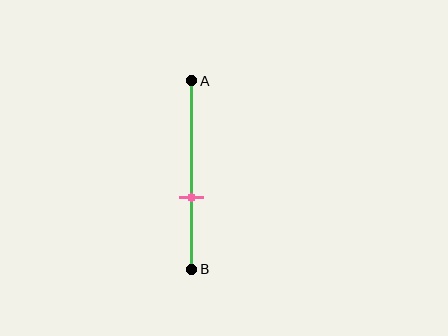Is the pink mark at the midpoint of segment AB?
No, the mark is at about 60% from A, not at the 50% midpoint.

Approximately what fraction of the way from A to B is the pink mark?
The pink mark is approximately 60% of the way from A to B.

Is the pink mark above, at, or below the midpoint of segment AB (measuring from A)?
The pink mark is below the midpoint of segment AB.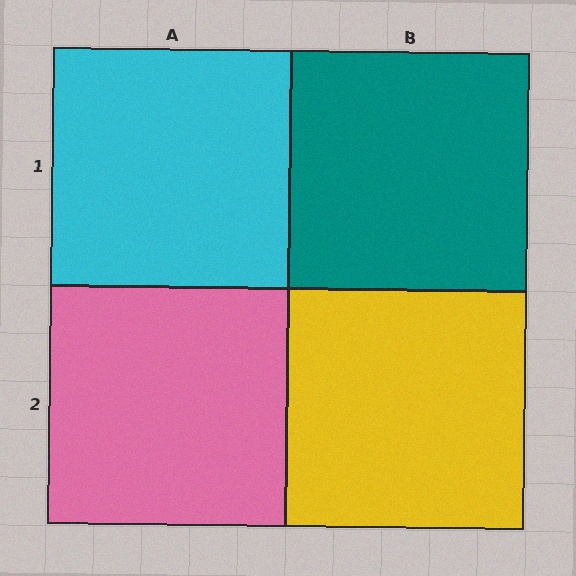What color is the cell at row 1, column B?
Teal.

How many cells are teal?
1 cell is teal.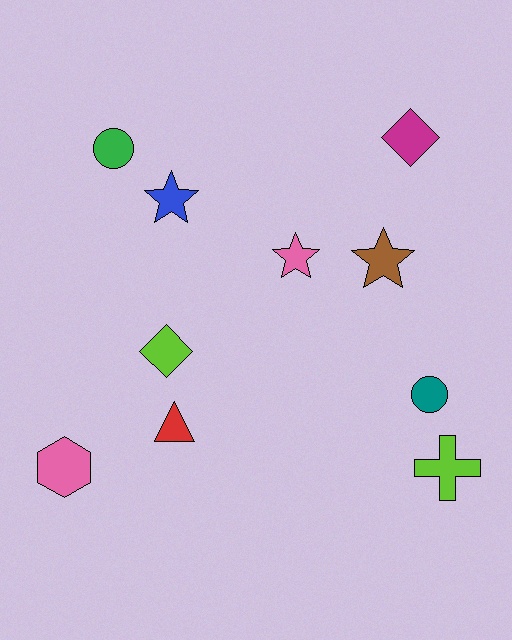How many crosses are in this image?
There is 1 cross.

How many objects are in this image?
There are 10 objects.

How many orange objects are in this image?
There are no orange objects.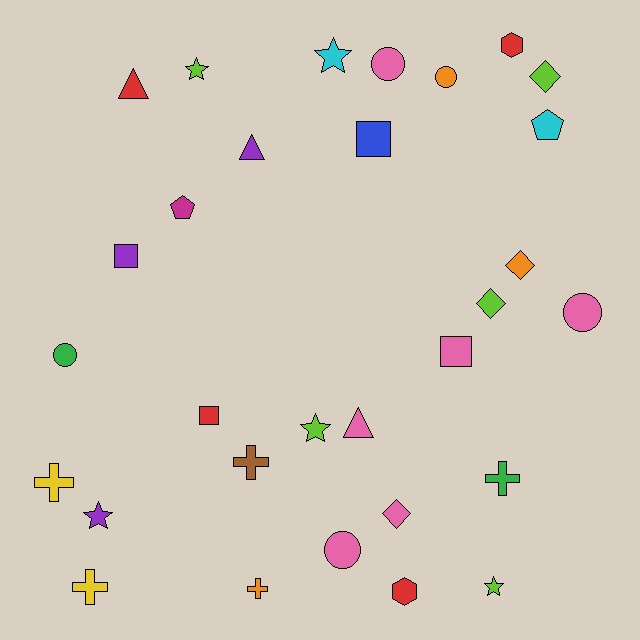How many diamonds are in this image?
There are 4 diamonds.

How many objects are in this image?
There are 30 objects.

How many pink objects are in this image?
There are 6 pink objects.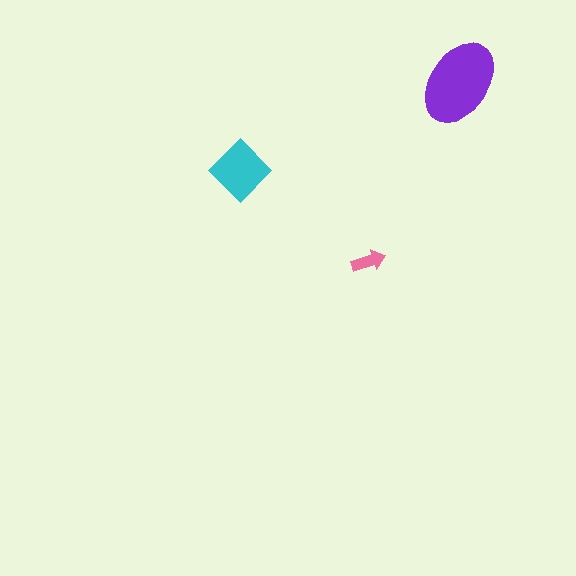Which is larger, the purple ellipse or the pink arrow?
The purple ellipse.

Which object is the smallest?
The pink arrow.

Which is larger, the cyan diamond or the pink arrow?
The cyan diamond.